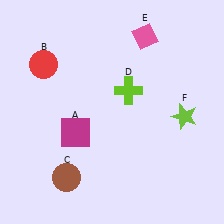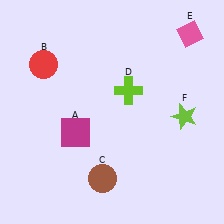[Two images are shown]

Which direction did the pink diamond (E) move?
The pink diamond (E) moved right.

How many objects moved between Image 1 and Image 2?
2 objects moved between the two images.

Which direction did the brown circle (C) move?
The brown circle (C) moved right.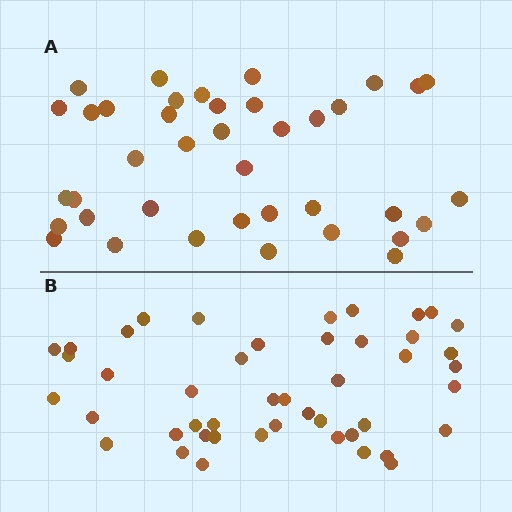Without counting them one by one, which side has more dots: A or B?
Region B (the bottom region) has more dots.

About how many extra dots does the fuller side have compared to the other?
Region B has roughly 8 or so more dots than region A.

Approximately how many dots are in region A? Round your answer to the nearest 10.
About 40 dots. (The exact count is 39, which rounds to 40.)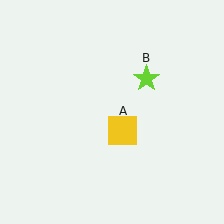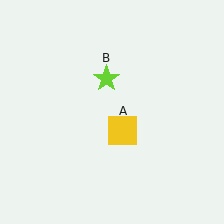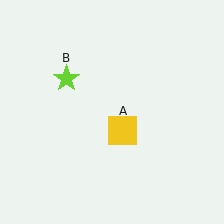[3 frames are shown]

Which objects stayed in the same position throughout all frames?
Yellow square (object A) remained stationary.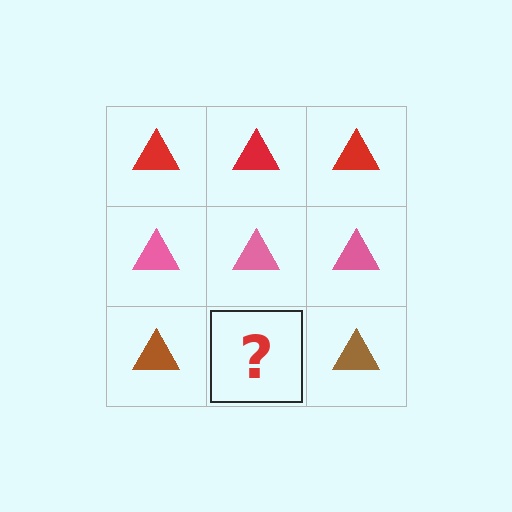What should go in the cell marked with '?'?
The missing cell should contain a brown triangle.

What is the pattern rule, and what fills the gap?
The rule is that each row has a consistent color. The gap should be filled with a brown triangle.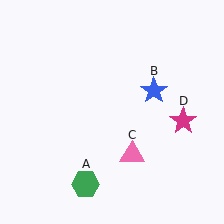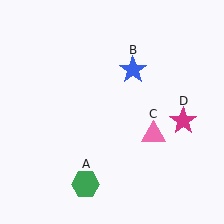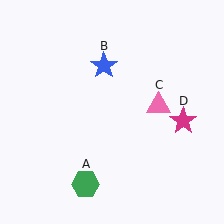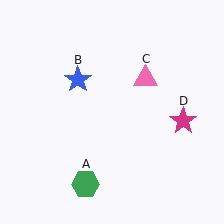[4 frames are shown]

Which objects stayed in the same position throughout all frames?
Green hexagon (object A) and magenta star (object D) remained stationary.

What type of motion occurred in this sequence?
The blue star (object B), pink triangle (object C) rotated counterclockwise around the center of the scene.